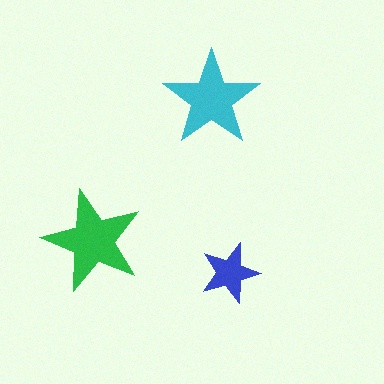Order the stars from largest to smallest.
the green one, the cyan one, the blue one.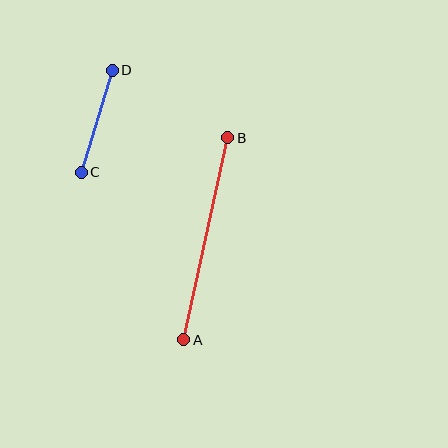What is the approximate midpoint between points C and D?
The midpoint is at approximately (97, 121) pixels.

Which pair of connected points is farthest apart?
Points A and B are farthest apart.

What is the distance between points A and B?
The distance is approximately 207 pixels.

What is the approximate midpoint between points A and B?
The midpoint is at approximately (206, 239) pixels.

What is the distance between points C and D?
The distance is approximately 107 pixels.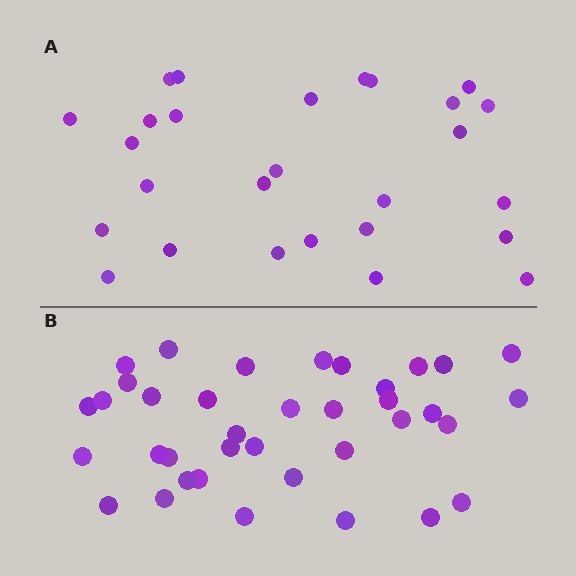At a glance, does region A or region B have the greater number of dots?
Region B (the bottom region) has more dots.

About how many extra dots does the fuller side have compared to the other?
Region B has roughly 10 or so more dots than region A.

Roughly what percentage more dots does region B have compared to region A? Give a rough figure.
About 35% more.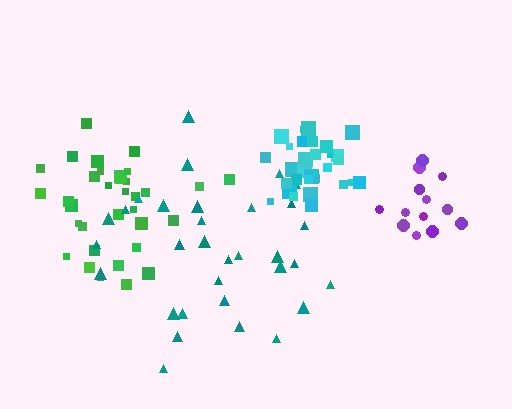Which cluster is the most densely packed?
Cyan.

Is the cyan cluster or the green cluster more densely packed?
Cyan.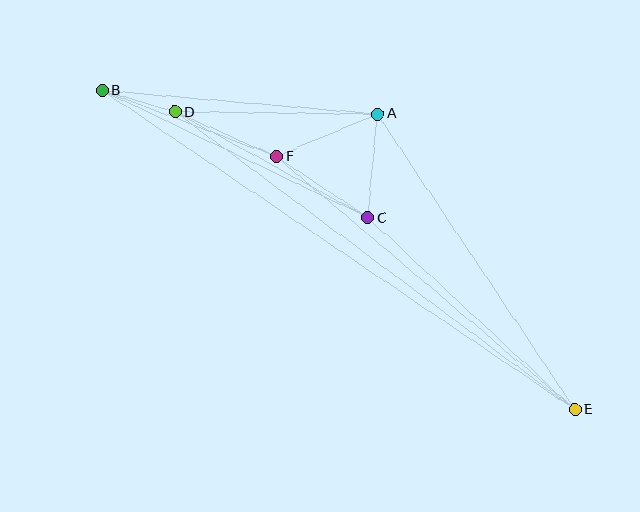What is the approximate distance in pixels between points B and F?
The distance between B and F is approximately 186 pixels.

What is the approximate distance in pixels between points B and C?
The distance between B and C is approximately 295 pixels.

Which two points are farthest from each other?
Points B and E are farthest from each other.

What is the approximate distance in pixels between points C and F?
The distance between C and F is approximately 110 pixels.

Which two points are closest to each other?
Points B and D are closest to each other.